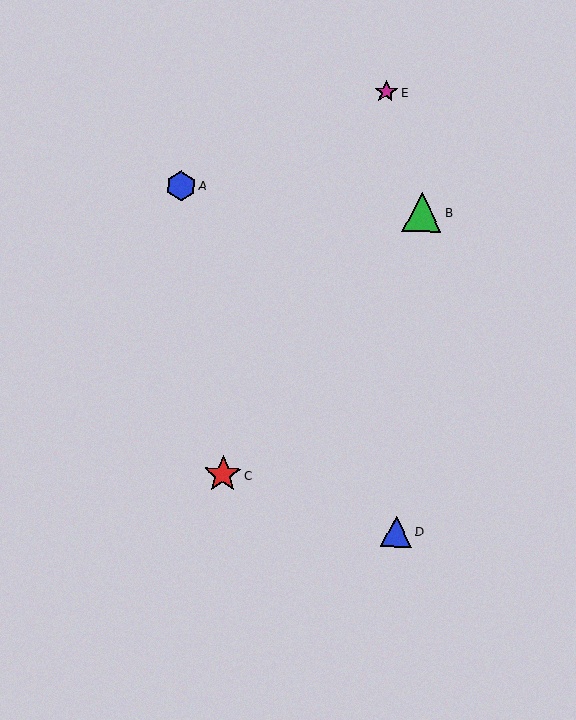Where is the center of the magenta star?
The center of the magenta star is at (386, 92).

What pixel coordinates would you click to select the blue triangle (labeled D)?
Click at (396, 532) to select the blue triangle D.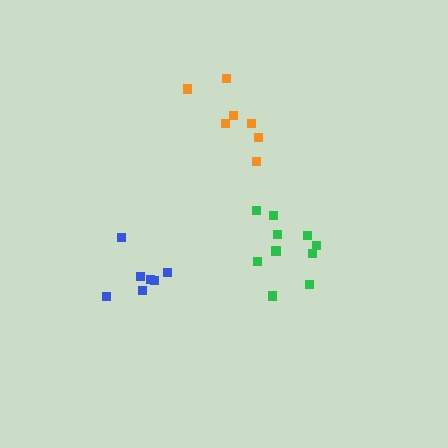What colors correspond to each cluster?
The clusters are colored: green, orange, blue.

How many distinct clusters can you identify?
There are 3 distinct clusters.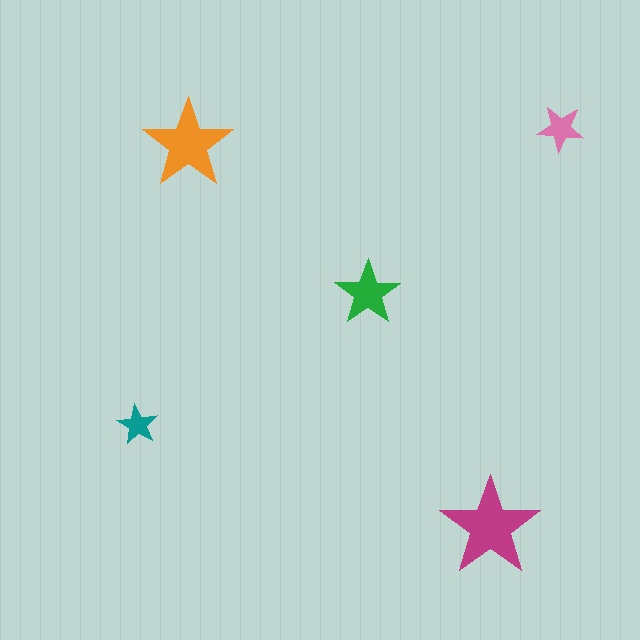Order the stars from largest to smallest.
the magenta one, the orange one, the green one, the pink one, the teal one.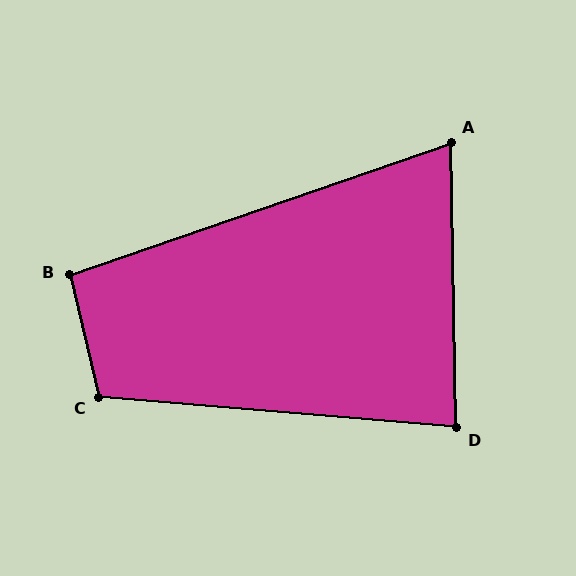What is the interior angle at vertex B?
Approximately 96 degrees (obtuse).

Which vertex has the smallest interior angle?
A, at approximately 72 degrees.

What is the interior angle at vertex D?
Approximately 84 degrees (acute).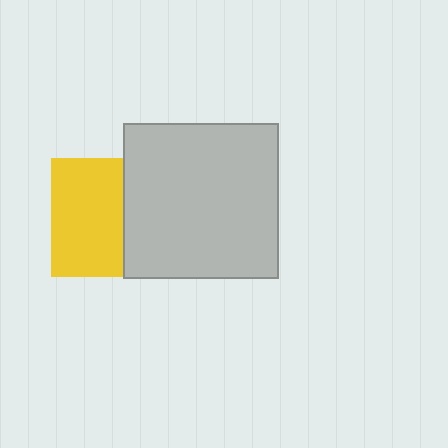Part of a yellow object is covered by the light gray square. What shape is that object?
It is a square.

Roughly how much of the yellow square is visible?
About half of it is visible (roughly 61%).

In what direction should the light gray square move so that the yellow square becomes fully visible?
The light gray square should move right. That is the shortest direction to clear the overlap and leave the yellow square fully visible.